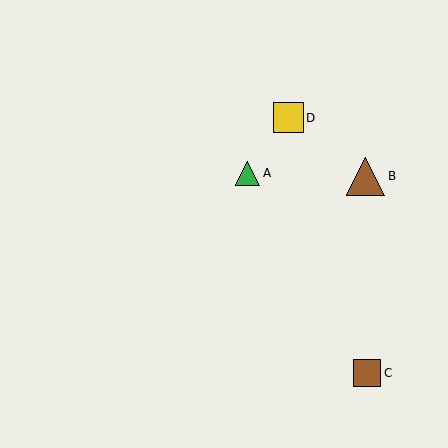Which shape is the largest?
The brown triangle (labeled B) is the largest.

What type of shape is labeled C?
Shape C is a brown square.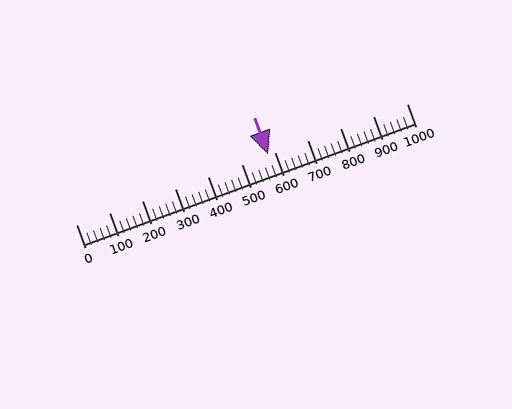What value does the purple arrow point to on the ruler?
The purple arrow points to approximately 580.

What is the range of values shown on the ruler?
The ruler shows values from 0 to 1000.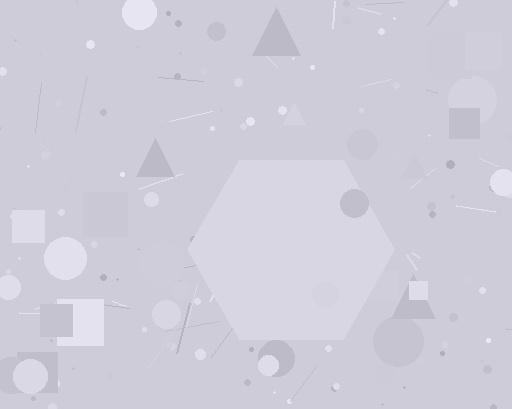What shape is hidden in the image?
A hexagon is hidden in the image.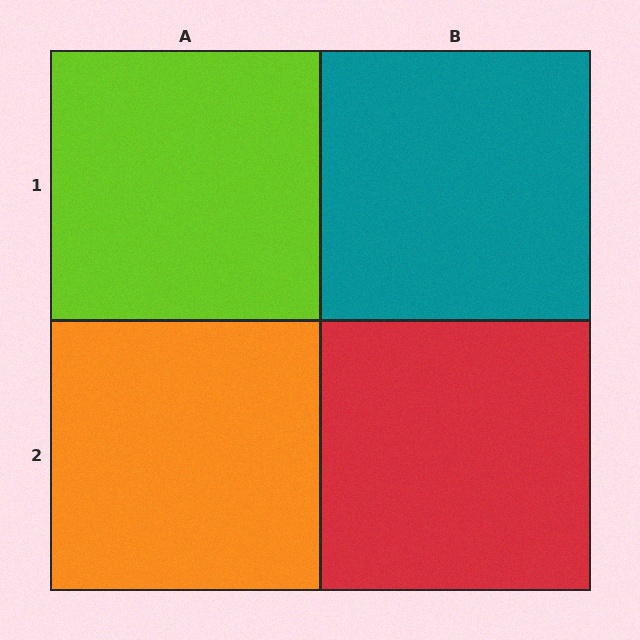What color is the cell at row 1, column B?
Teal.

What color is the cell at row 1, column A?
Lime.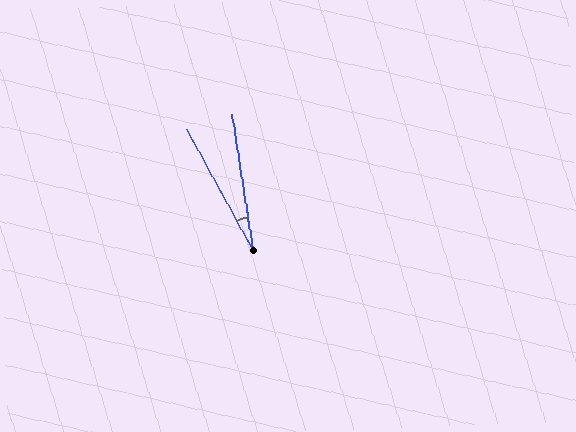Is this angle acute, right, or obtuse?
It is acute.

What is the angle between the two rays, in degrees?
Approximately 20 degrees.